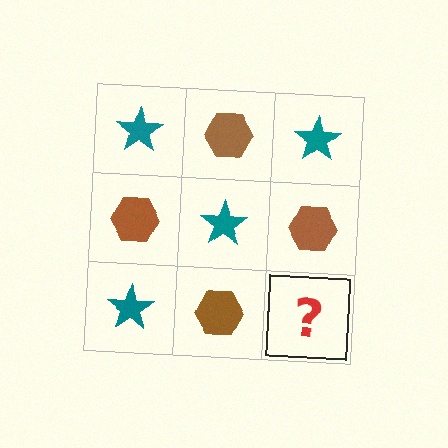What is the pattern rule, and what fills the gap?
The rule is that it alternates teal star and brown hexagon in a checkerboard pattern. The gap should be filled with a teal star.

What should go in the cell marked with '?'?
The missing cell should contain a teal star.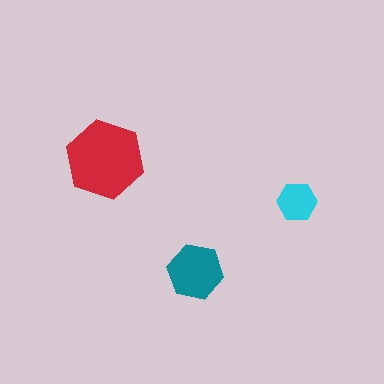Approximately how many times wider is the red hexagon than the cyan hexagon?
About 2 times wider.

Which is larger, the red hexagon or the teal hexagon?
The red one.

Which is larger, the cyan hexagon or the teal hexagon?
The teal one.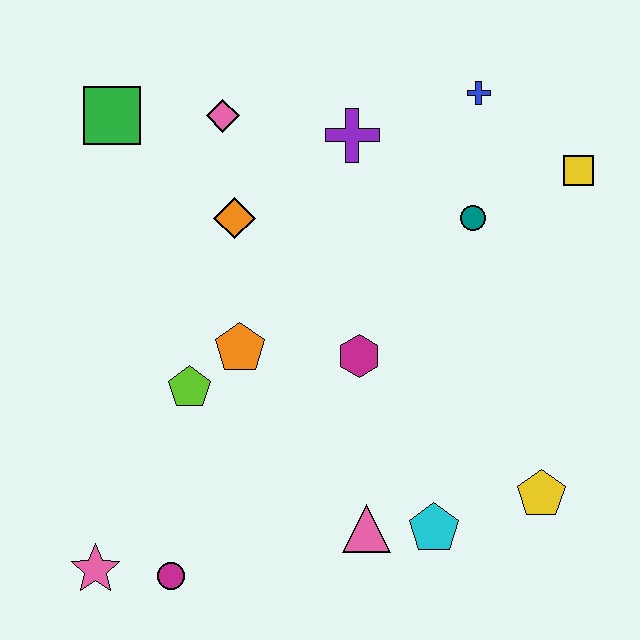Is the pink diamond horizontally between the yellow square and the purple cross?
No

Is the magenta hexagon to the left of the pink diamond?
No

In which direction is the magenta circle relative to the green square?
The magenta circle is below the green square.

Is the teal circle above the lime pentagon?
Yes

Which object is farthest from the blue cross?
The pink star is farthest from the blue cross.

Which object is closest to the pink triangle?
The cyan pentagon is closest to the pink triangle.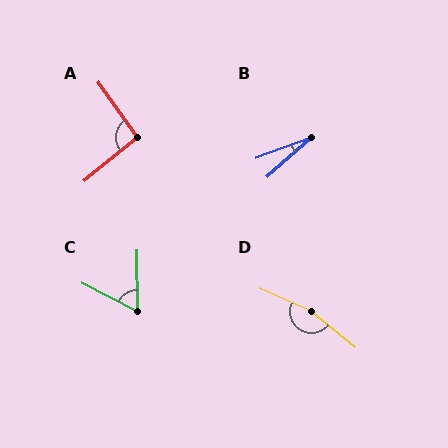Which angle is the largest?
D, at approximately 164 degrees.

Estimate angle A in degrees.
Approximately 93 degrees.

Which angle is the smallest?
B, at approximately 21 degrees.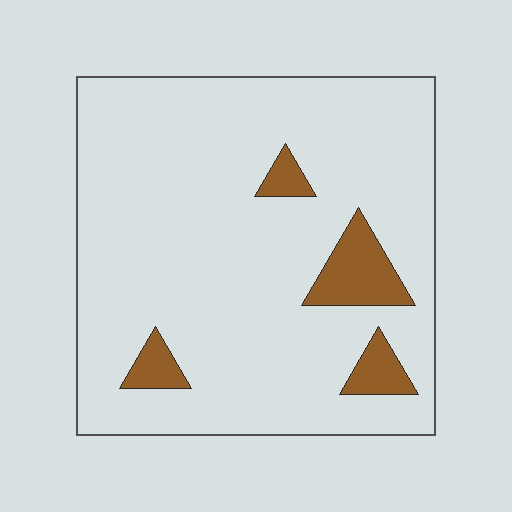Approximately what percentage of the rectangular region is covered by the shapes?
Approximately 10%.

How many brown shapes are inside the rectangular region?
4.